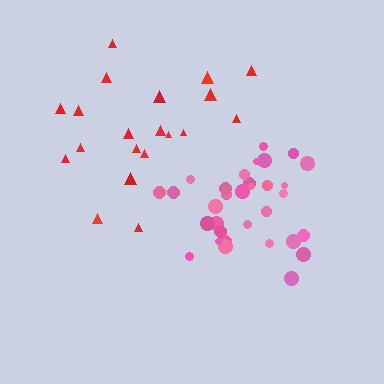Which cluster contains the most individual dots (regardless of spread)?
Pink (32).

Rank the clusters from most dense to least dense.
pink, red.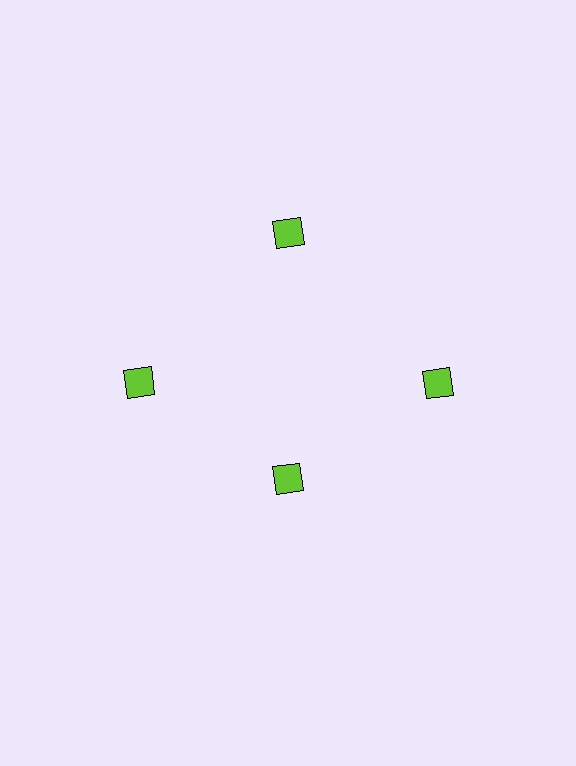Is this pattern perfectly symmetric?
No. The 4 lime diamonds are arranged in a ring, but one element near the 6 o'clock position is pulled inward toward the center, breaking the 4-fold rotational symmetry.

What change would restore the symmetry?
The symmetry would be restored by moving it outward, back onto the ring so that all 4 diamonds sit at equal angles and equal distance from the center.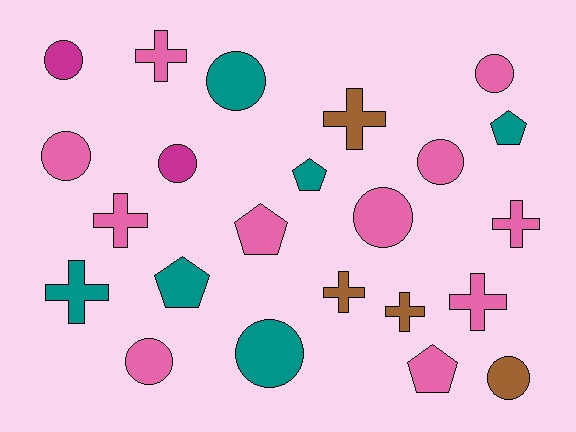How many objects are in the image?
There are 23 objects.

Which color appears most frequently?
Pink, with 11 objects.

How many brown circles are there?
There is 1 brown circle.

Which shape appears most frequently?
Circle, with 10 objects.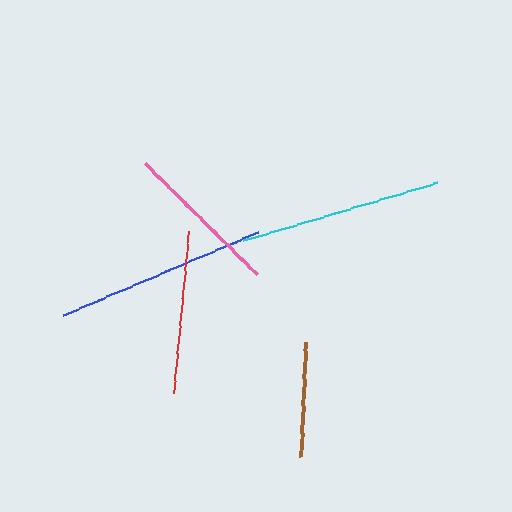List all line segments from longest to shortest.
From longest to shortest: blue, cyan, red, pink, brown.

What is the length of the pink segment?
The pink segment is approximately 158 pixels long.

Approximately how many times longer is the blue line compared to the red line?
The blue line is approximately 1.3 times the length of the red line.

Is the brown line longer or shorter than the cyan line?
The cyan line is longer than the brown line.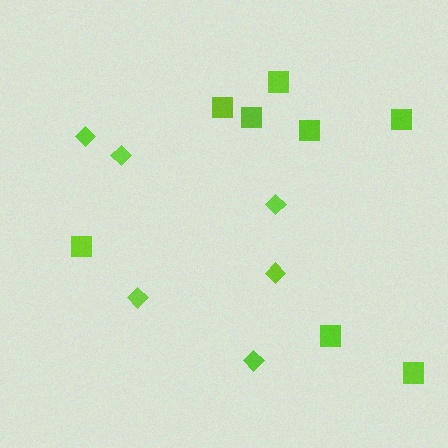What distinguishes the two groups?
There are 2 groups: one group of squares (8) and one group of diamonds (6).